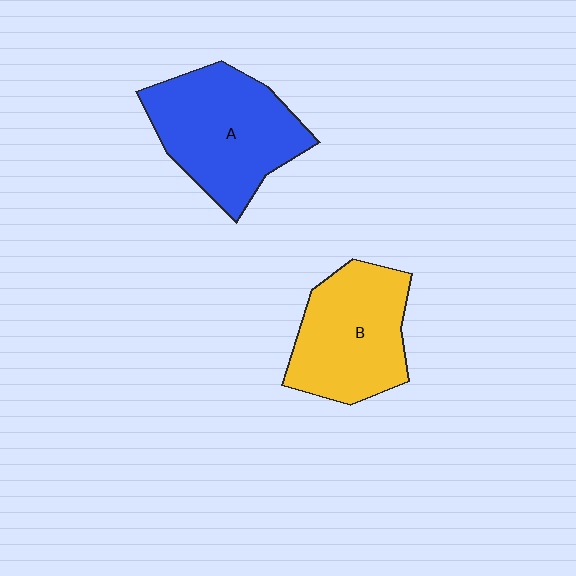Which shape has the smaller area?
Shape B (yellow).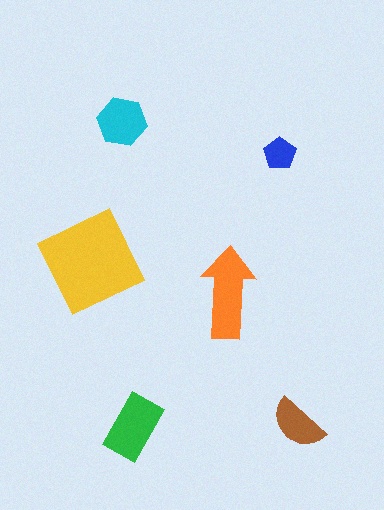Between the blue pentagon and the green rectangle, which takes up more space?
The green rectangle.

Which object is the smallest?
The blue pentagon.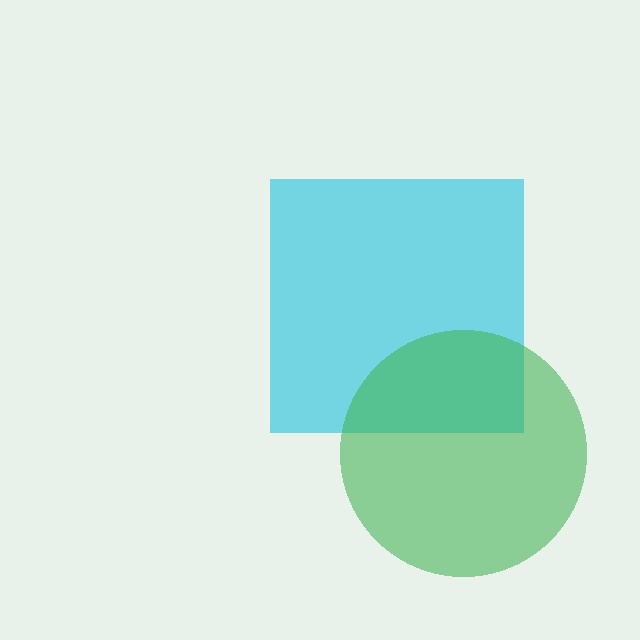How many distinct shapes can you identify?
There are 2 distinct shapes: a cyan square, a green circle.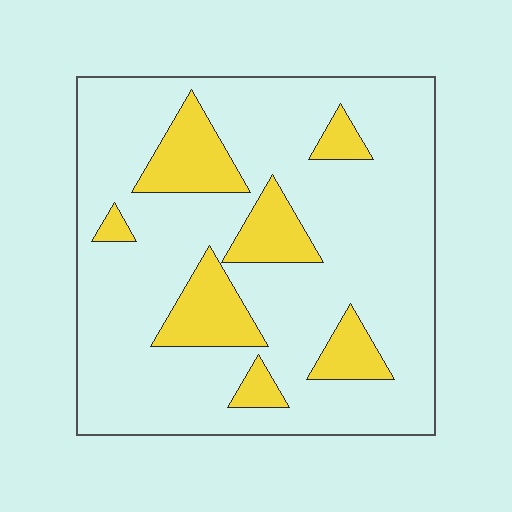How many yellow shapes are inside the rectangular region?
7.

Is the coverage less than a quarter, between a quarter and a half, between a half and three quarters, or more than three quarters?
Less than a quarter.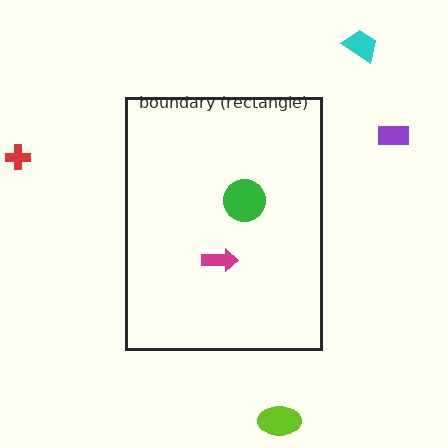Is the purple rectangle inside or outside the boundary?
Outside.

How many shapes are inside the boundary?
2 inside, 4 outside.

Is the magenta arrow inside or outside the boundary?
Inside.